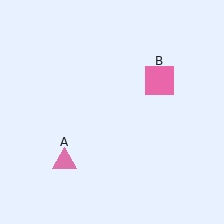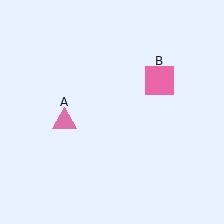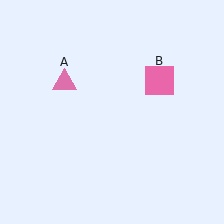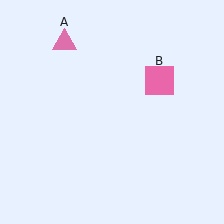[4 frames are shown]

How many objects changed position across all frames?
1 object changed position: pink triangle (object A).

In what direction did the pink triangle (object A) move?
The pink triangle (object A) moved up.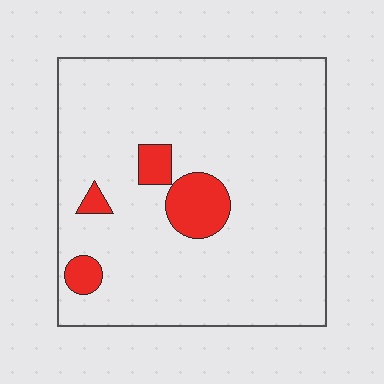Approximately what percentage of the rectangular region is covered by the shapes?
Approximately 10%.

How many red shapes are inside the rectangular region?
4.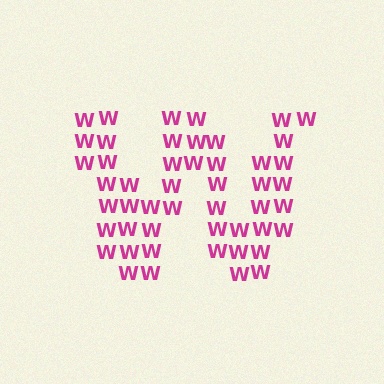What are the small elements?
The small elements are letter W's.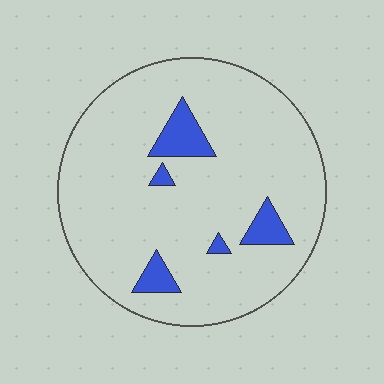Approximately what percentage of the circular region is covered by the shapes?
Approximately 10%.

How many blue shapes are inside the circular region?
5.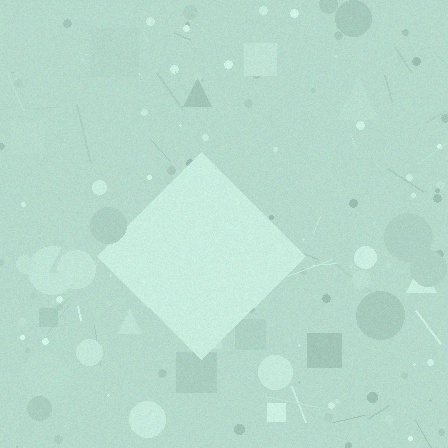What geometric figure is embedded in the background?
A diamond is embedded in the background.